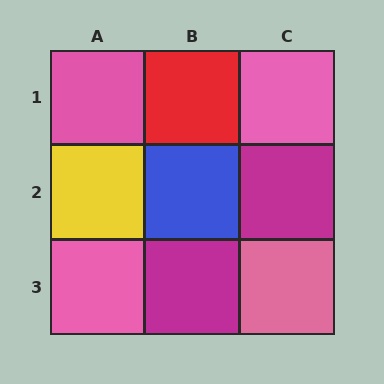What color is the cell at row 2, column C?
Magenta.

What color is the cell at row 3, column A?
Pink.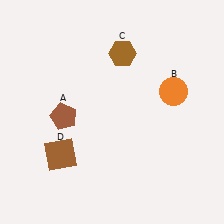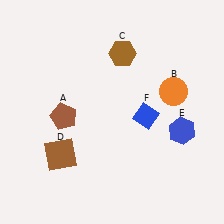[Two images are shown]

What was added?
A blue hexagon (E), a blue diamond (F) were added in Image 2.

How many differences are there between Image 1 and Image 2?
There are 2 differences between the two images.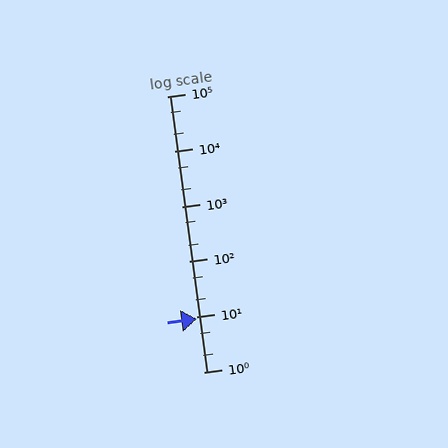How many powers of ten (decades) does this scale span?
The scale spans 5 decades, from 1 to 100000.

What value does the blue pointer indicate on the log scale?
The pointer indicates approximately 9.2.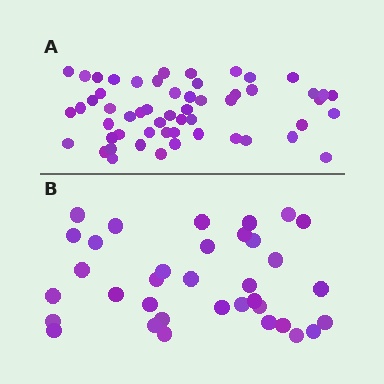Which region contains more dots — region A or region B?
Region A (the top region) has more dots.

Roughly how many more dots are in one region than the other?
Region A has approximately 20 more dots than region B.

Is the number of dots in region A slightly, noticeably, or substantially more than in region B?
Region A has substantially more. The ratio is roughly 1.6 to 1.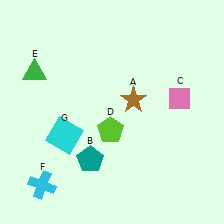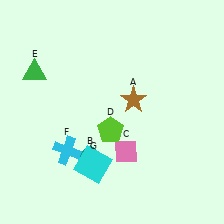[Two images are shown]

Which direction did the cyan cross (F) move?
The cyan cross (F) moved up.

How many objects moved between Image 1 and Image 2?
3 objects moved between the two images.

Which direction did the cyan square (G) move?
The cyan square (G) moved right.